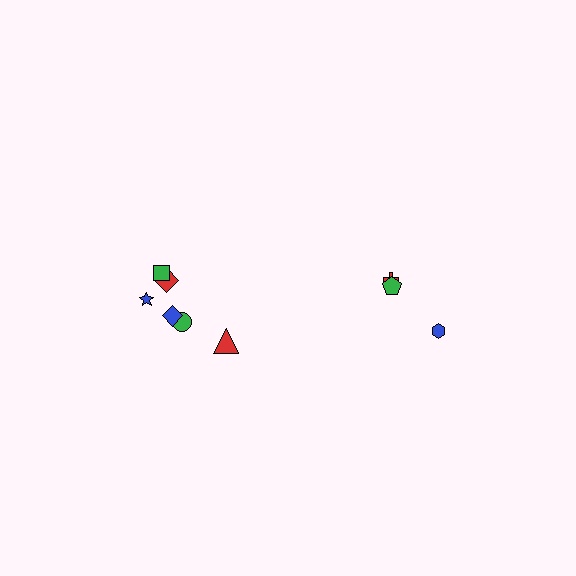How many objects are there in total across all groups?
There are 9 objects.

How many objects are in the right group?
There are 3 objects.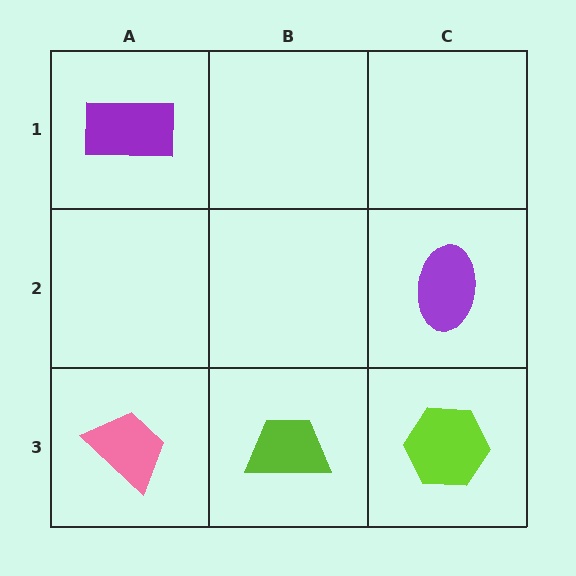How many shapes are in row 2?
1 shape.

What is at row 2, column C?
A purple ellipse.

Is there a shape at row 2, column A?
No, that cell is empty.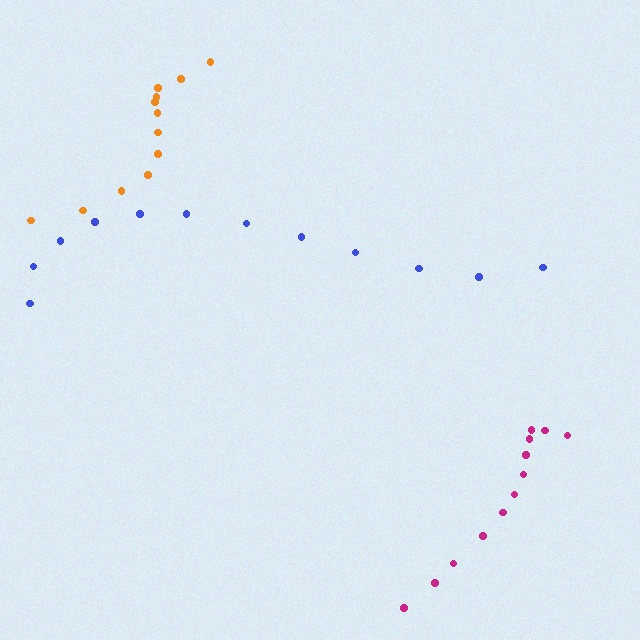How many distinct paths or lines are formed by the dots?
There are 3 distinct paths.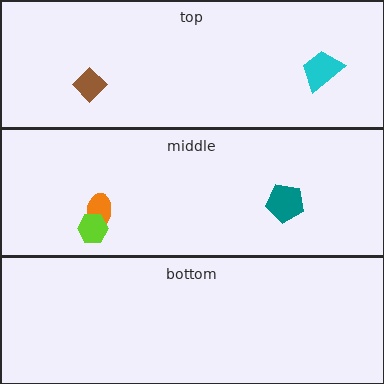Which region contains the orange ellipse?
The middle region.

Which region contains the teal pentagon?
The middle region.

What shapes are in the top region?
The cyan trapezoid, the brown diamond.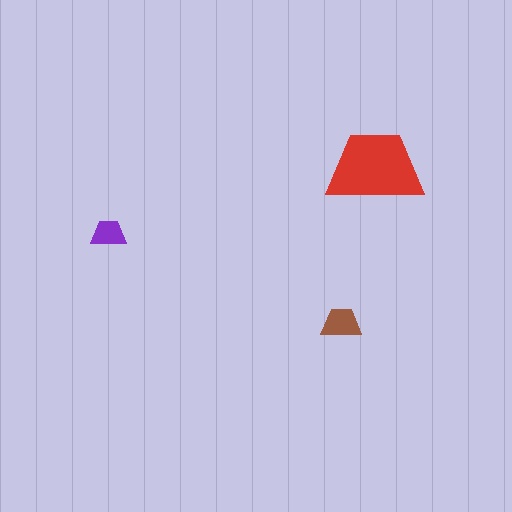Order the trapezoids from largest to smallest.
the red one, the brown one, the purple one.